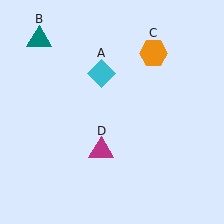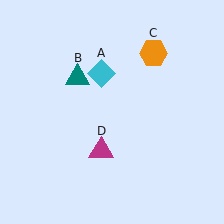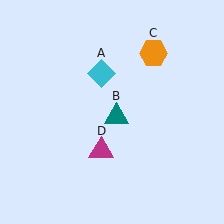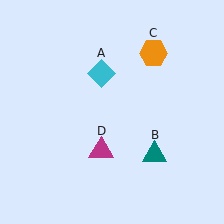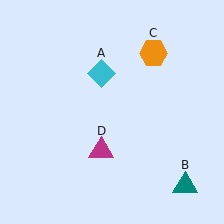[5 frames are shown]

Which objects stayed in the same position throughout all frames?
Cyan diamond (object A) and orange hexagon (object C) and magenta triangle (object D) remained stationary.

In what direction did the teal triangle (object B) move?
The teal triangle (object B) moved down and to the right.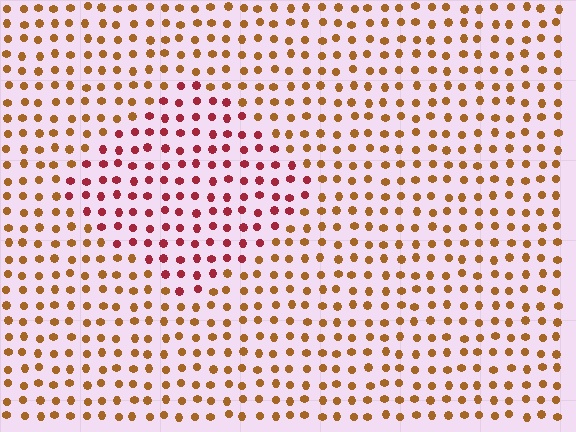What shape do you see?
I see a diamond.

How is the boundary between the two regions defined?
The boundary is defined purely by a slight shift in hue (about 42 degrees). Spacing, size, and orientation are identical on both sides.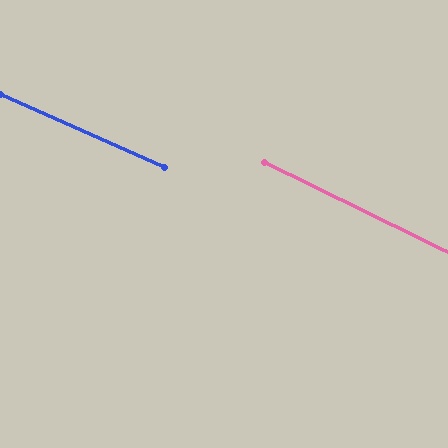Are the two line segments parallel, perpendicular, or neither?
Parallel — their directions differ by only 2.0°.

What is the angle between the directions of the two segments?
Approximately 2 degrees.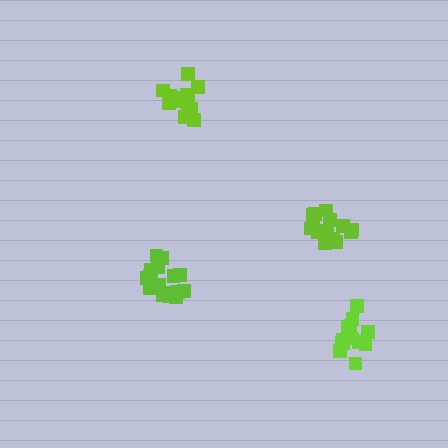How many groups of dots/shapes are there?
There are 4 groups.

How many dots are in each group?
Group 1: 16 dots, Group 2: 14 dots, Group 3: 18 dots, Group 4: 13 dots (61 total).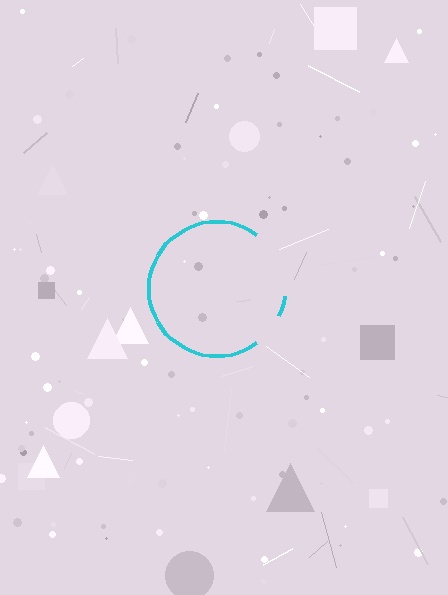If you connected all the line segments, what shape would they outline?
They would outline a circle.